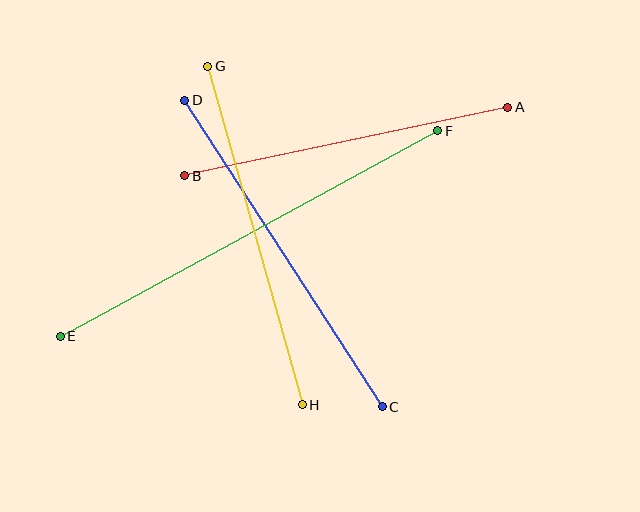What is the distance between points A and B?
The distance is approximately 330 pixels.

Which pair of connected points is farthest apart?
Points E and F are farthest apart.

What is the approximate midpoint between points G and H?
The midpoint is at approximately (255, 235) pixels.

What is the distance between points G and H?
The distance is approximately 352 pixels.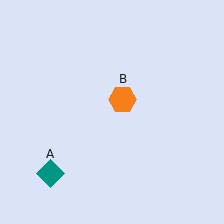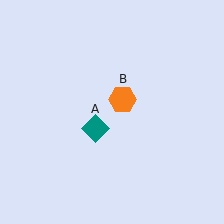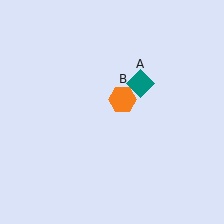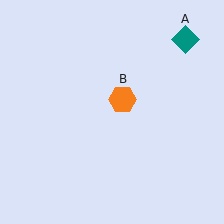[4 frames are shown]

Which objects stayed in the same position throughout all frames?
Orange hexagon (object B) remained stationary.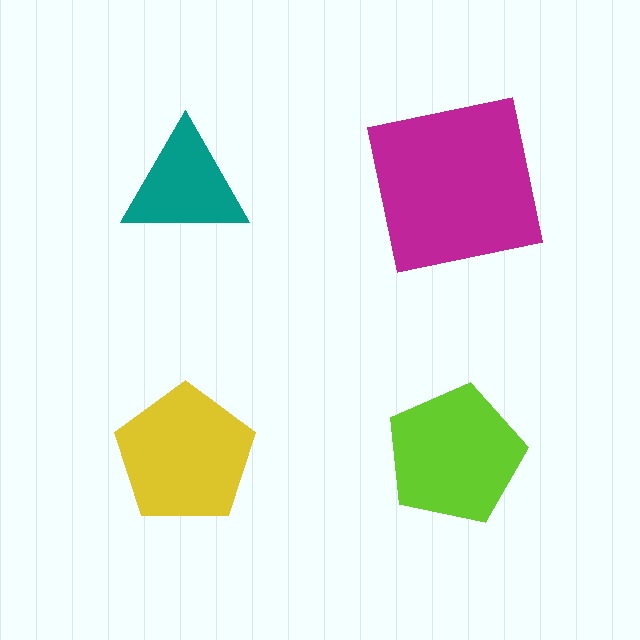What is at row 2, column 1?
A yellow pentagon.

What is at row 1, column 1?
A teal triangle.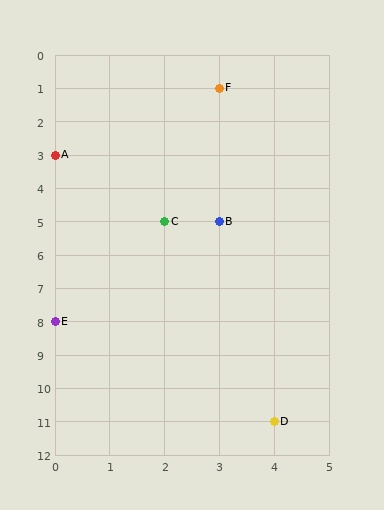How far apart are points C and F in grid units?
Points C and F are 1 column and 4 rows apart (about 4.1 grid units diagonally).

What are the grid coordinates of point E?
Point E is at grid coordinates (0, 8).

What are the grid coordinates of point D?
Point D is at grid coordinates (4, 11).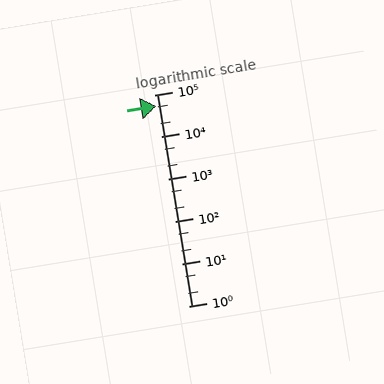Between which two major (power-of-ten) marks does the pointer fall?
The pointer is between 10000 and 100000.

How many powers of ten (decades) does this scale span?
The scale spans 5 decades, from 1 to 100000.